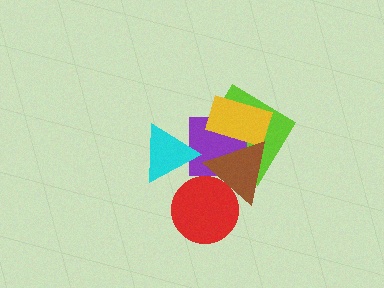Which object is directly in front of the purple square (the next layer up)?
The cyan triangle is directly in front of the purple square.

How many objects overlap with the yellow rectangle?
3 objects overlap with the yellow rectangle.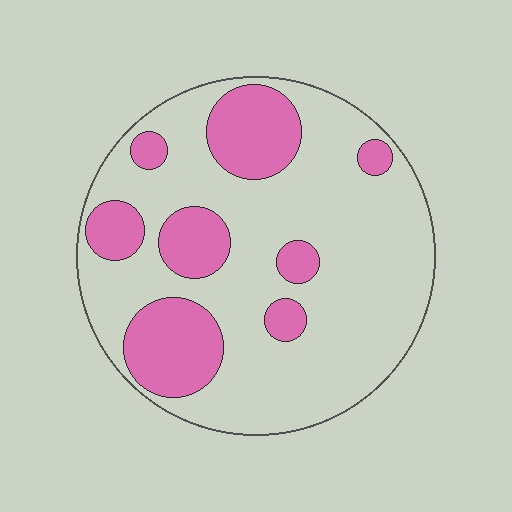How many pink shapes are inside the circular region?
8.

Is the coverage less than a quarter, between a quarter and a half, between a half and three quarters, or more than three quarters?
Between a quarter and a half.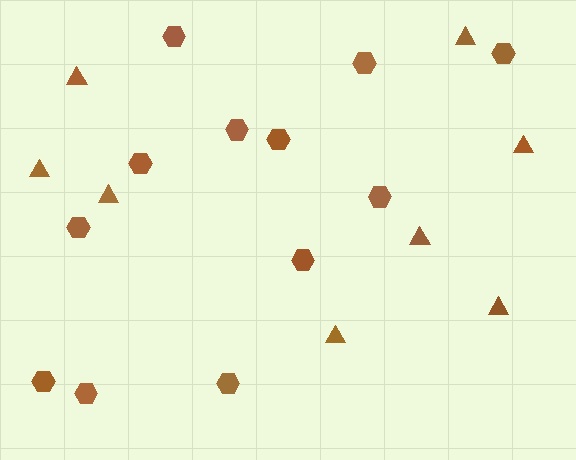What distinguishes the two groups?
There are 2 groups: one group of triangles (8) and one group of hexagons (12).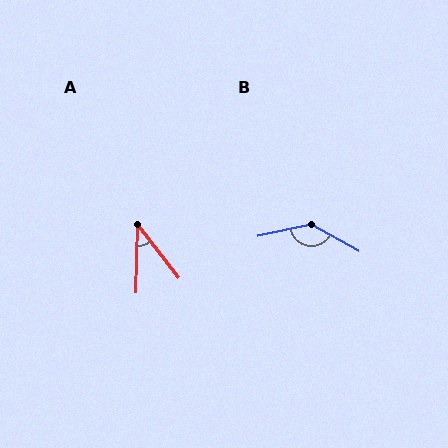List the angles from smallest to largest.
A (39°), B (139°).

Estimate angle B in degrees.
Approximately 139 degrees.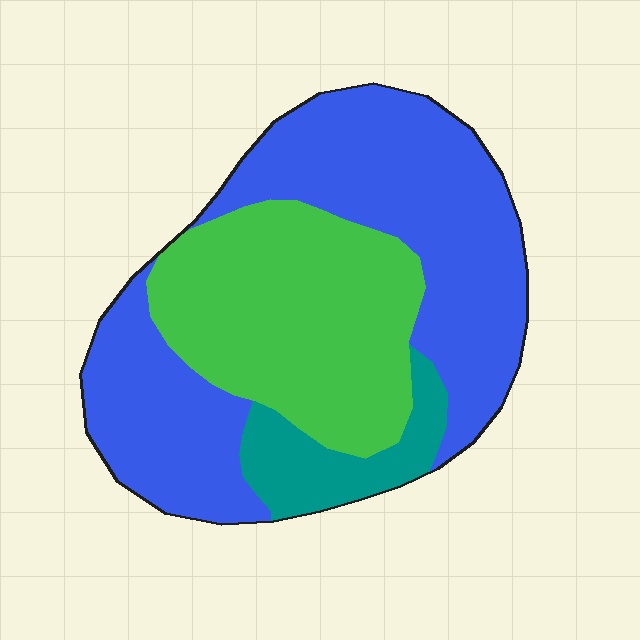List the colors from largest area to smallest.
From largest to smallest: blue, green, teal.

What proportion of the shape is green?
Green covers 35% of the shape.